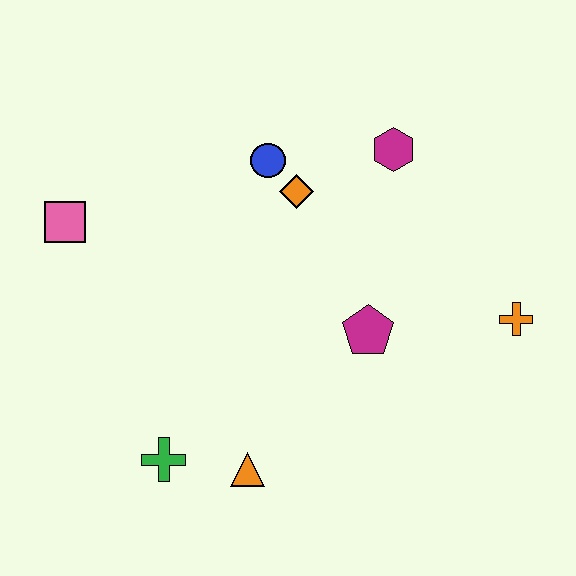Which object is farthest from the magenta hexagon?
The green cross is farthest from the magenta hexagon.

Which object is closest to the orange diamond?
The blue circle is closest to the orange diamond.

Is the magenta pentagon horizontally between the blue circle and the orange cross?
Yes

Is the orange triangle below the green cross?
Yes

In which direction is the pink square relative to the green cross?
The pink square is above the green cross.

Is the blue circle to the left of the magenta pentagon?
Yes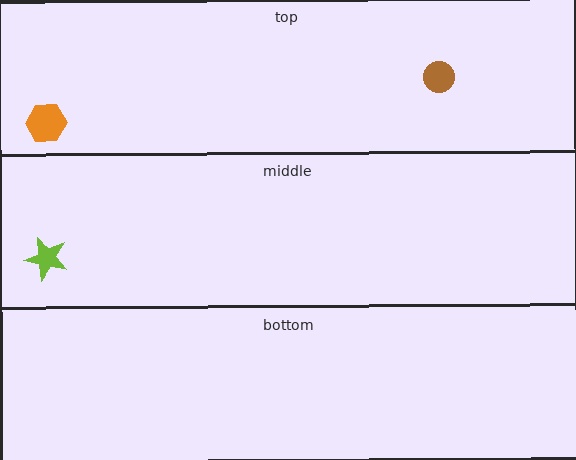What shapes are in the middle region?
The lime star.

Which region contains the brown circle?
The top region.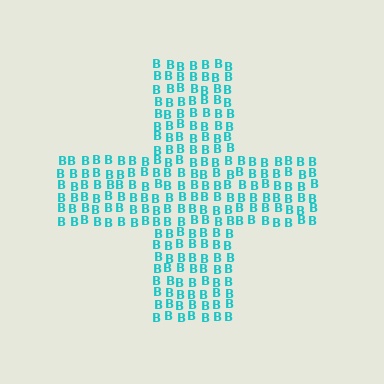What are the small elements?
The small elements are letter B's.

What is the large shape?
The large shape is a cross.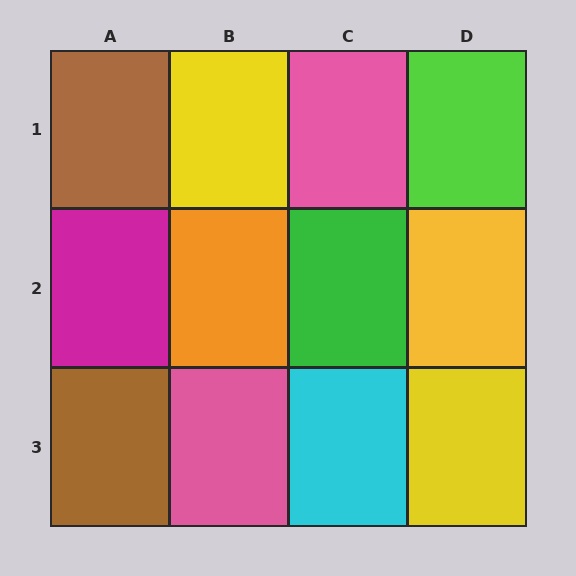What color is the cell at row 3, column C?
Cyan.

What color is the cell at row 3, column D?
Yellow.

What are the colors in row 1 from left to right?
Brown, yellow, pink, lime.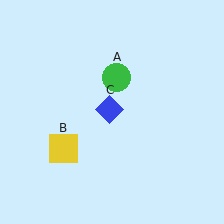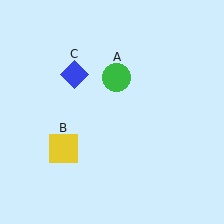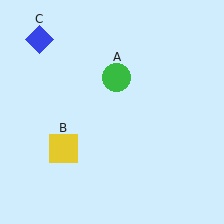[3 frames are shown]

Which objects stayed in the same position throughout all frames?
Green circle (object A) and yellow square (object B) remained stationary.